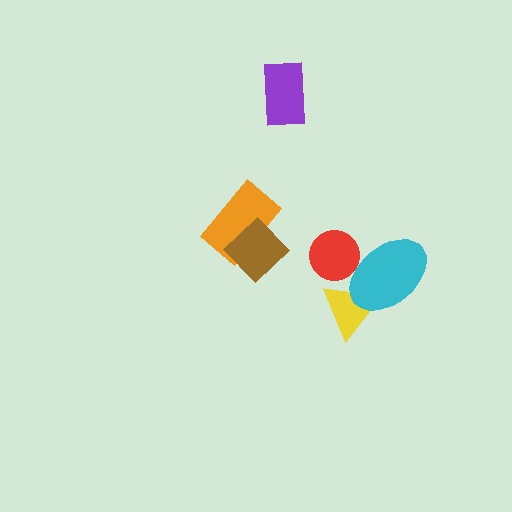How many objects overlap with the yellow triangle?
1 object overlaps with the yellow triangle.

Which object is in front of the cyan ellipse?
The red circle is in front of the cyan ellipse.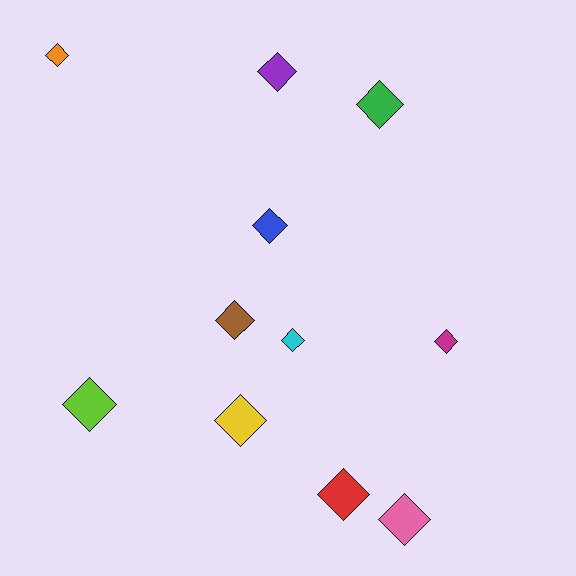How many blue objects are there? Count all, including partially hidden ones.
There is 1 blue object.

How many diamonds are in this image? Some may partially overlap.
There are 11 diamonds.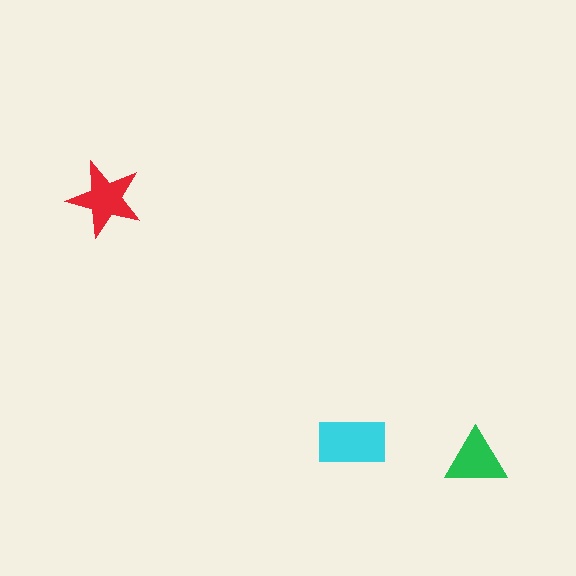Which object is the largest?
The cyan rectangle.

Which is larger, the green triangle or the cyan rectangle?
The cyan rectangle.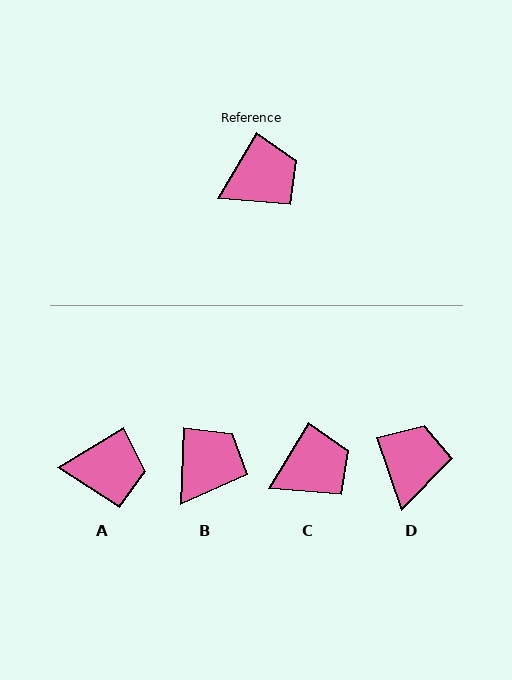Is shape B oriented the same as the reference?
No, it is off by about 29 degrees.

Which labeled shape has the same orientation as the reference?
C.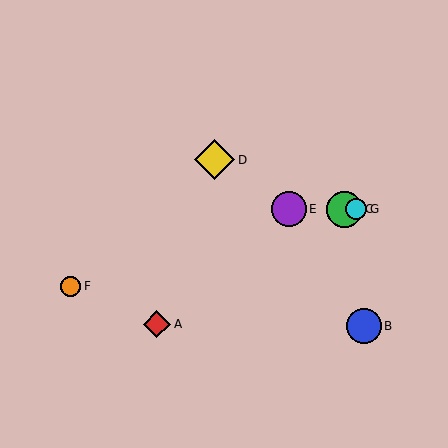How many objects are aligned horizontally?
3 objects (C, E, G) are aligned horizontally.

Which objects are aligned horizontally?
Objects C, E, G are aligned horizontally.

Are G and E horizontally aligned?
Yes, both are at y≈209.